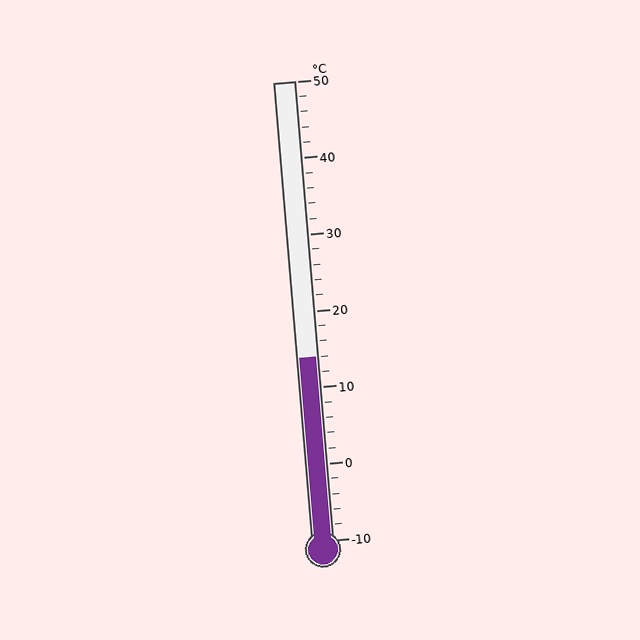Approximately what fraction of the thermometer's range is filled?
The thermometer is filled to approximately 40% of its range.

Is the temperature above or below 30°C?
The temperature is below 30°C.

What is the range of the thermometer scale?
The thermometer scale ranges from -10°C to 50°C.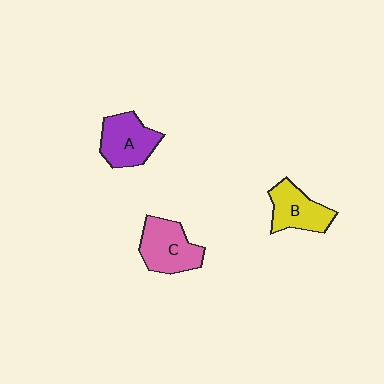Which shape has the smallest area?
Shape B (yellow).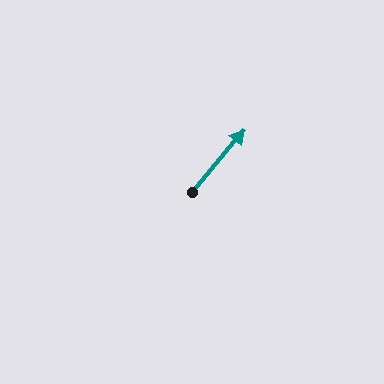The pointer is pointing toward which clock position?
Roughly 1 o'clock.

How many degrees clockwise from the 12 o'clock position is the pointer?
Approximately 40 degrees.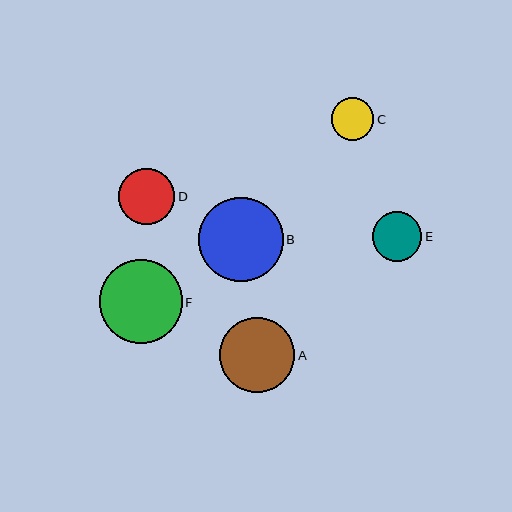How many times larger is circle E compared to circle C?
Circle E is approximately 1.2 times the size of circle C.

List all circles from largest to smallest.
From largest to smallest: B, F, A, D, E, C.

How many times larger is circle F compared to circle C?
Circle F is approximately 2.0 times the size of circle C.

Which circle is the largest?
Circle B is the largest with a size of approximately 85 pixels.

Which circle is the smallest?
Circle C is the smallest with a size of approximately 43 pixels.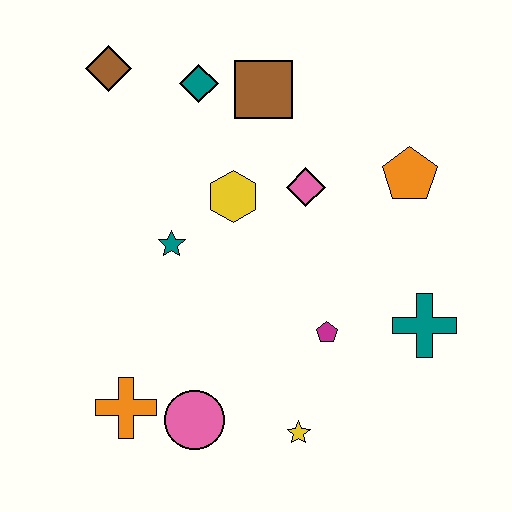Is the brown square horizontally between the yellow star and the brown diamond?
Yes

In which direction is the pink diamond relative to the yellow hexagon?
The pink diamond is to the right of the yellow hexagon.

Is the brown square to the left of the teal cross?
Yes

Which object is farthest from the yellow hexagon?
The yellow star is farthest from the yellow hexagon.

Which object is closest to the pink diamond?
The yellow hexagon is closest to the pink diamond.